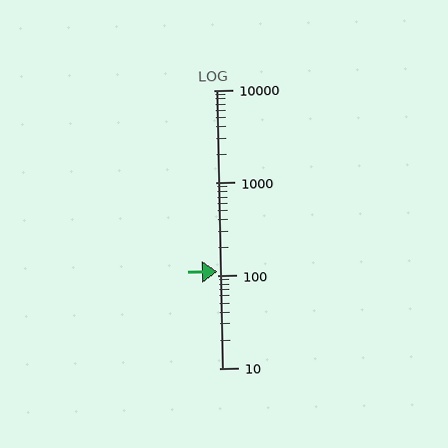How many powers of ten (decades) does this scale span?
The scale spans 3 decades, from 10 to 10000.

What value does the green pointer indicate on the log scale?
The pointer indicates approximately 110.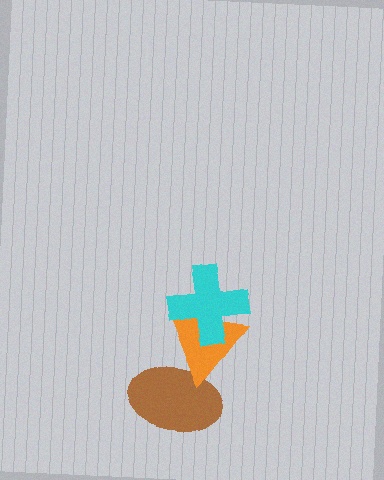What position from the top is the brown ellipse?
The brown ellipse is 3rd from the top.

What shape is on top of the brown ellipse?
The orange triangle is on top of the brown ellipse.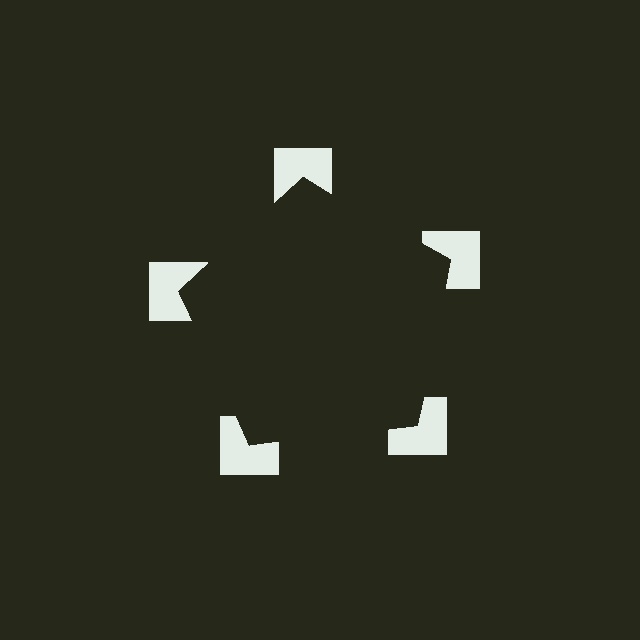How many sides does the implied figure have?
5 sides.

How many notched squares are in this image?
There are 5 — one at each vertex of the illusory pentagon.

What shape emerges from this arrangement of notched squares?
An illusory pentagon — its edges are inferred from the aligned wedge cuts in the notched squares, not physically drawn.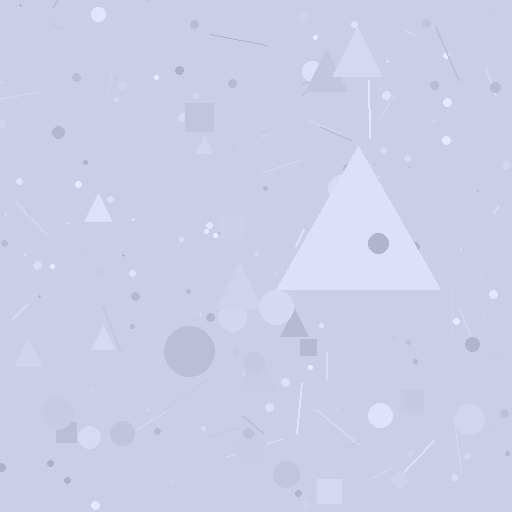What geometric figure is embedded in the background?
A triangle is embedded in the background.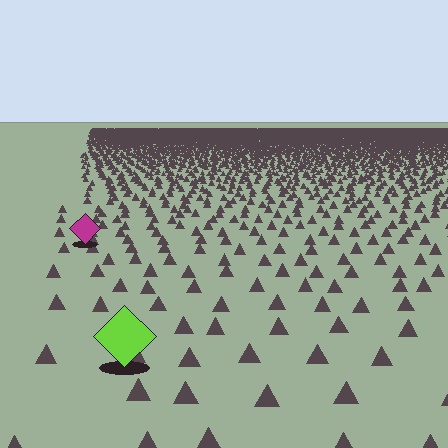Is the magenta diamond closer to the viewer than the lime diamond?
No. The lime diamond is closer — you can tell from the texture gradient: the ground texture is coarser near it.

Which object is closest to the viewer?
The lime diamond is closest. The texture marks near it are larger and more spread out.